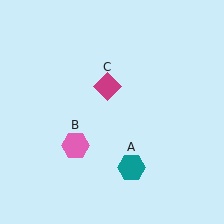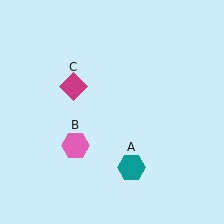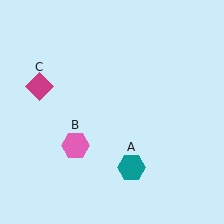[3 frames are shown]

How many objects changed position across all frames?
1 object changed position: magenta diamond (object C).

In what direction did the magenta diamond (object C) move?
The magenta diamond (object C) moved left.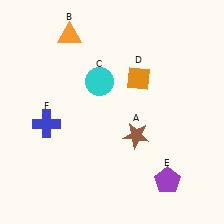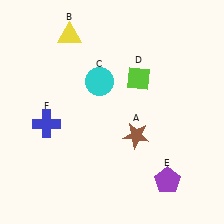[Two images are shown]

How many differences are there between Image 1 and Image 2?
There are 2 differences between the two images.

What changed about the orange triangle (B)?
In Image 1, B is orange. In Image 2, it changed to yellow.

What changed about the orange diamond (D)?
In Image 1, D is orange. In Image 2, it changed to lime.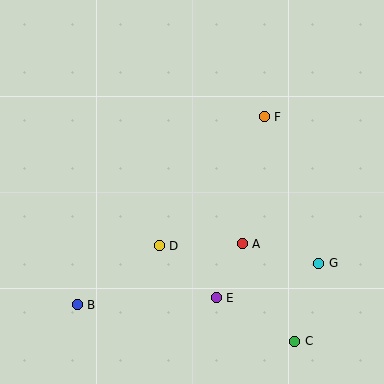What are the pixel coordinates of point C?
Point C is at (295, 341).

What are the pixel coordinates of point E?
Point E is at (216, 298).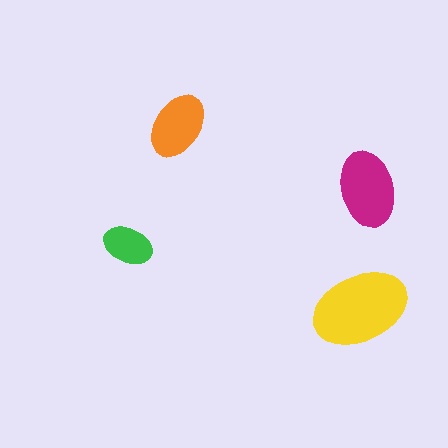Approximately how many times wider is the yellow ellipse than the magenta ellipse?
About 1.5 times wider.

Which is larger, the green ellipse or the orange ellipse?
The orange one.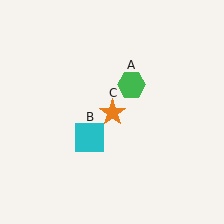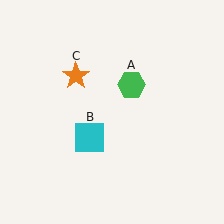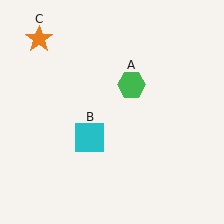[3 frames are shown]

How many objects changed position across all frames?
1 object changed position: orange star (object C).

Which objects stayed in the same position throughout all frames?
Green hexagon (object A) and cyan square (object B) remained stationary.